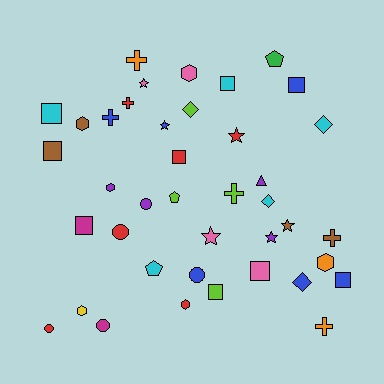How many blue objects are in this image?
There are 6 blue objects.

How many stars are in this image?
There are 6 stars.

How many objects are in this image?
There are 40 objects.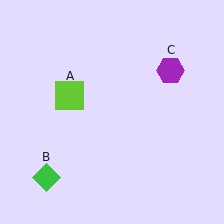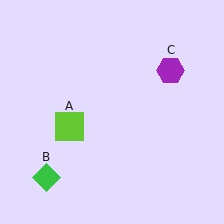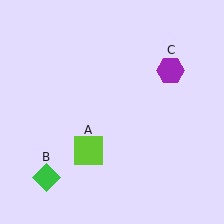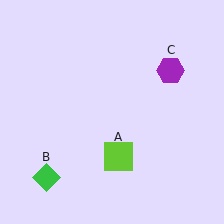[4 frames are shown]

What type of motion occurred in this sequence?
The lime square (object A) rotated counterclockwise around the center of the scene.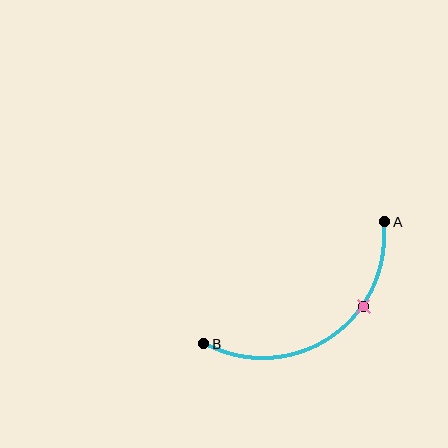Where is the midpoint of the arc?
The arc midpoint is the point on the curve farthest from the straight line joining A and B. It sits below and to the right of that line.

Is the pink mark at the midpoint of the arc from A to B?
No. The pink mark lies on the arc but is closer to endpoint A. The arc midpoint would be at the point on the curve equidistant along the arc from both A and B.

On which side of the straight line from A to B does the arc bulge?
The arc bulges below and to the right of the straight line connecting A and B.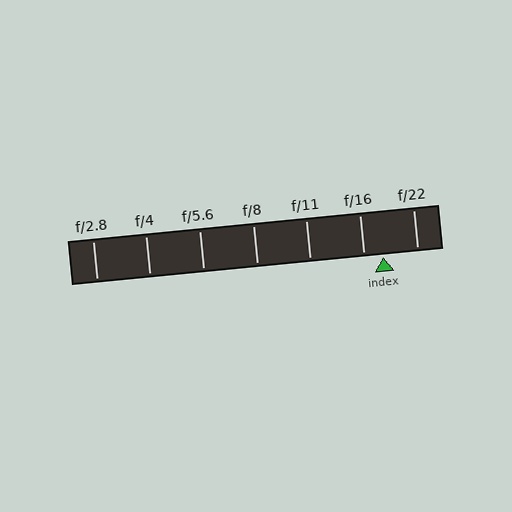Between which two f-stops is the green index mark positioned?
The index mark is between f/16 and f/22.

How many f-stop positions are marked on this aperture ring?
There are 7 f-stop positions marked.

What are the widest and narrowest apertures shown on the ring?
The widest aperture shown is f/2.8 and the narrowest is f/22.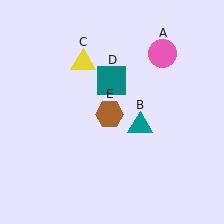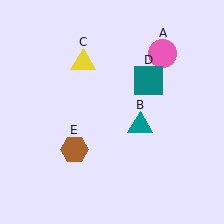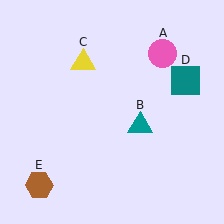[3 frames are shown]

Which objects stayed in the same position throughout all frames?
Pink circle (object A) and teal triangle (object B) and yellow triangle (object C) remained stationary.